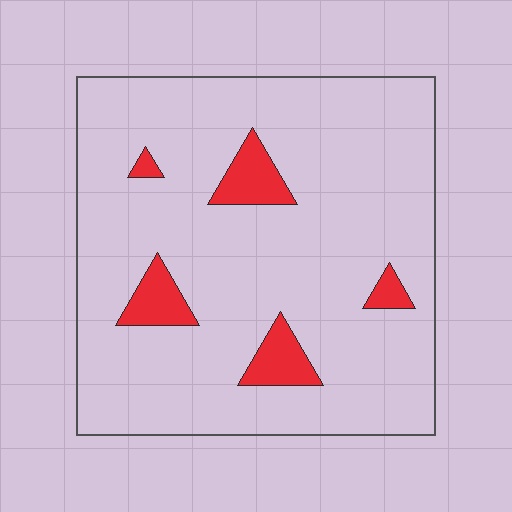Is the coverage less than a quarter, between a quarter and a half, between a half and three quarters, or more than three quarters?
Less than a quarter.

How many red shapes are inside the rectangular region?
5.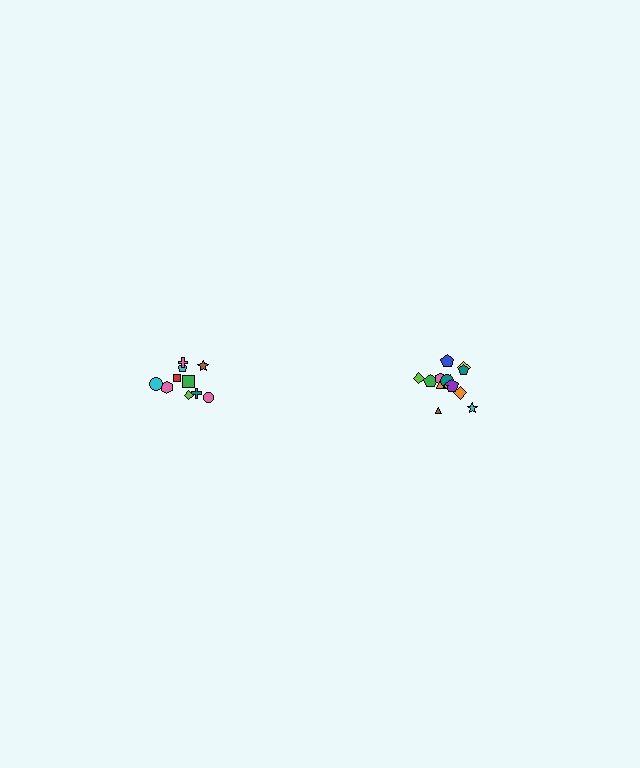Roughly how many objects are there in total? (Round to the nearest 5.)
Roughly 25 objects in total.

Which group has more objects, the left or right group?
The right group.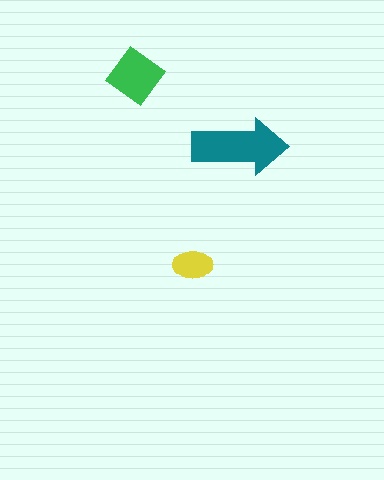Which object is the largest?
The teal arrow.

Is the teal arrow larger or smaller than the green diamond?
Larger.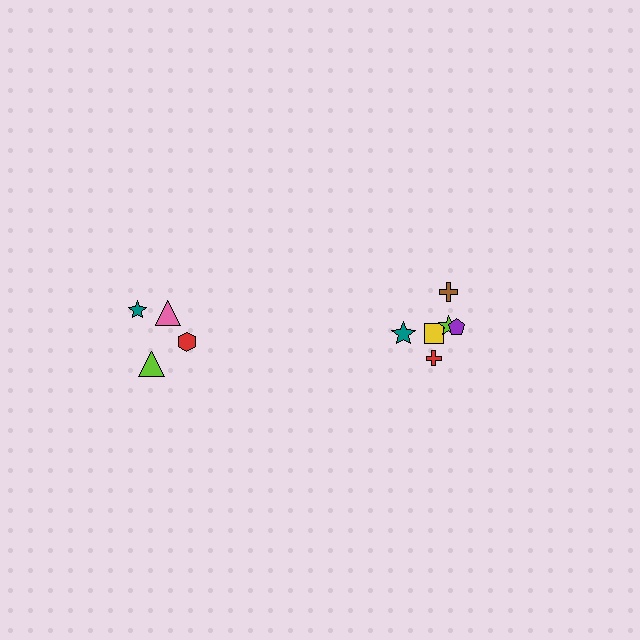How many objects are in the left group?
There are 4 objects.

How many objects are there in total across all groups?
There are 10 objects.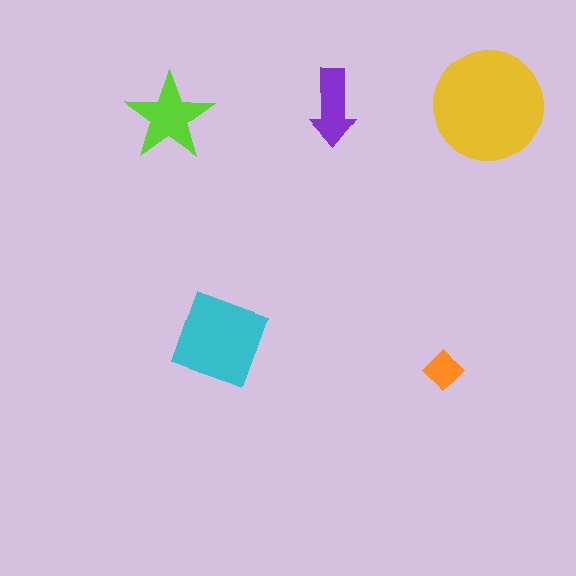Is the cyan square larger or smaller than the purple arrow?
Larger.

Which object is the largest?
The yellow circle.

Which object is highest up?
The yellow circle is topmost.